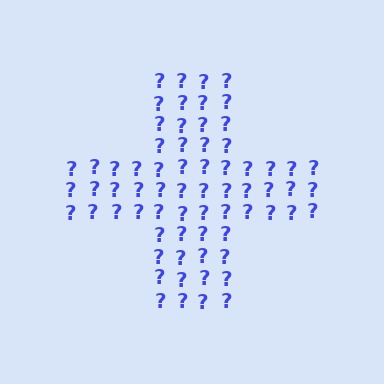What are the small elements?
The small elements are question marks.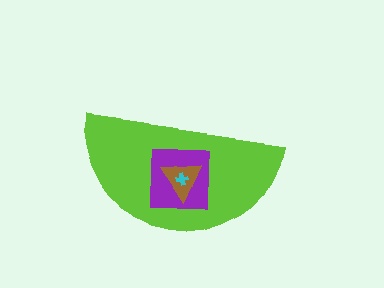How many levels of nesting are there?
4.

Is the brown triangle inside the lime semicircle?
Yes.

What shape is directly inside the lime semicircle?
The purple square.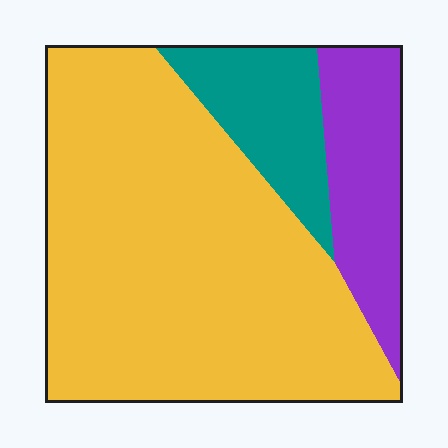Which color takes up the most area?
Yellow, at roughly 70%.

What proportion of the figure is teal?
Teal covers roughly 15% of the figure.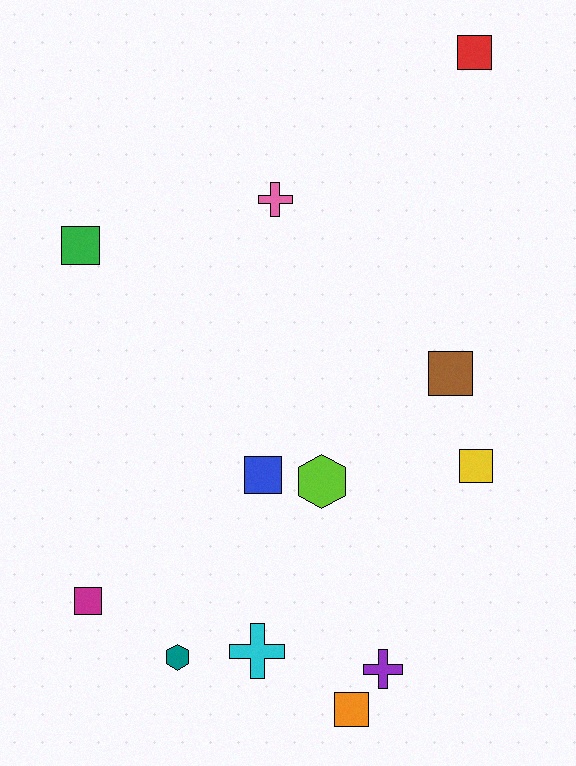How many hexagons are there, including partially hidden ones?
There are 2 hexagons.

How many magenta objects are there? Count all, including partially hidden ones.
There is 1 magenta object.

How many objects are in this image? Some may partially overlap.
There are 12 objects.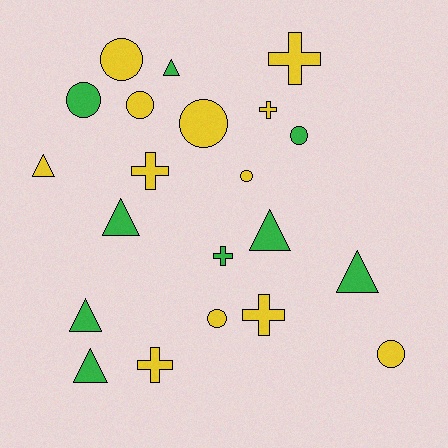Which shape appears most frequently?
Circle, with 8 objects.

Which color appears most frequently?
Yellow, with 12 objects.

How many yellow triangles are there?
There is 1 yellow triangle.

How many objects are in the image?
There are 21 objects.